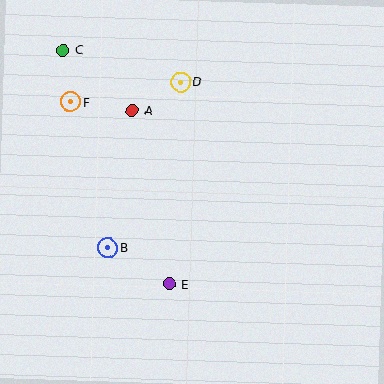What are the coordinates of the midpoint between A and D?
The midpoint between A and D is at (156, 96).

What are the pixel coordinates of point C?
Point C is at (63, 50).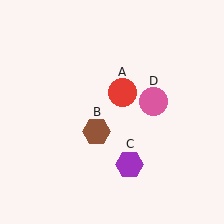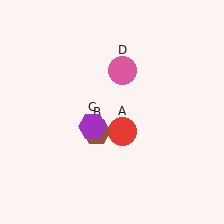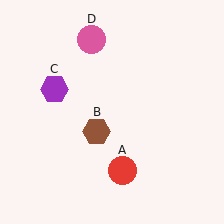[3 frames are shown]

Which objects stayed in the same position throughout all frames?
Brown hexagon (object B) remained stationary.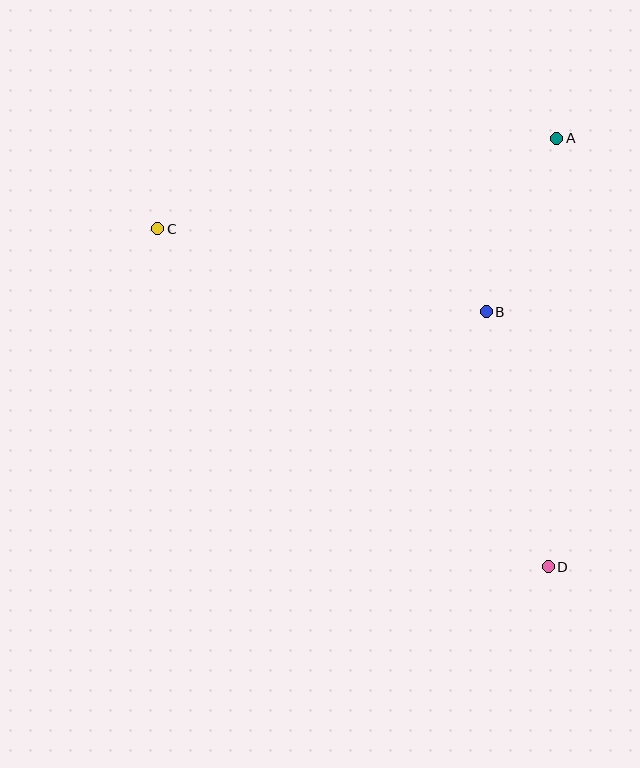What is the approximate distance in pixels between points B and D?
The distance between B and D is approximately 262 pixels.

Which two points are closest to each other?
Points A and B are closest to each other.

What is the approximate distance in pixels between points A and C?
The distance between A and C is approximately 409 pixels.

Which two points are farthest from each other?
Points C and D are farthest from each other.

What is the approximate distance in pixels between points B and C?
The distance between B and C is approximately 339 pixels.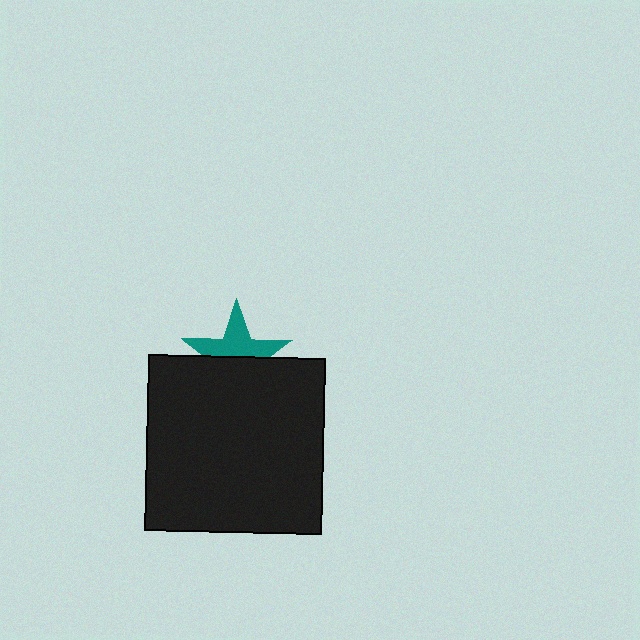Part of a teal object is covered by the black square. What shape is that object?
It is a star.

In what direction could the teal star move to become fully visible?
The teal star could move up. That would shift it out from behind the black square entirely.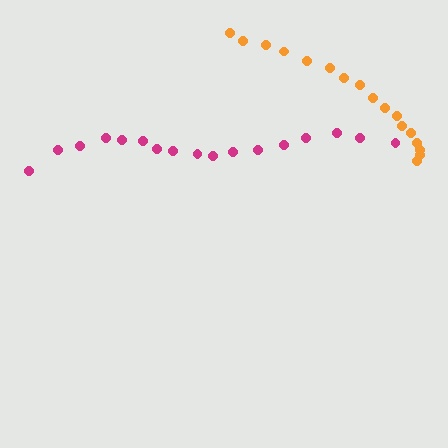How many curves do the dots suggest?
There are 2 distinct paths.